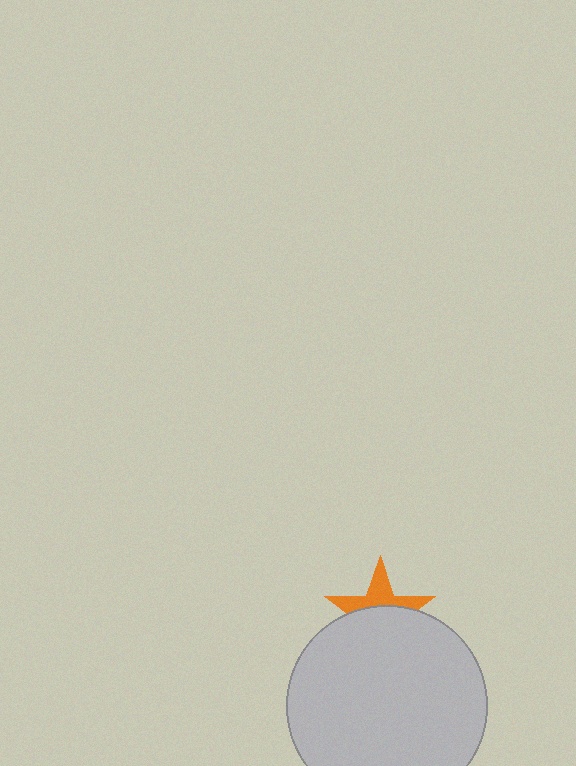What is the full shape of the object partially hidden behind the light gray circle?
The partially hidden object is an orange star.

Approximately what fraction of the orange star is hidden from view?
Roughly 57% of the orange star is hidden behind the light gray circle.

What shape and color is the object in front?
The object in front is a light gray circle.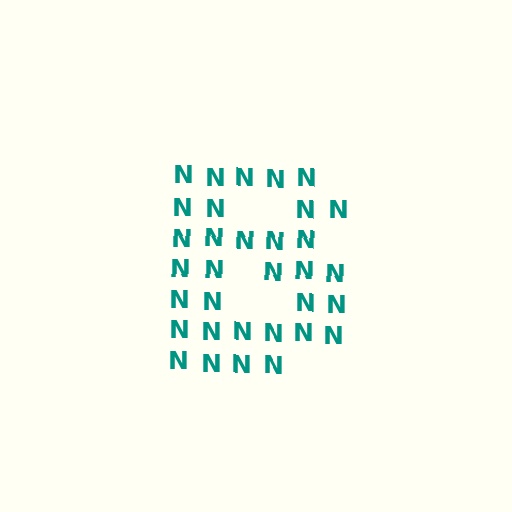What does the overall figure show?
The overall figure shows the letter B.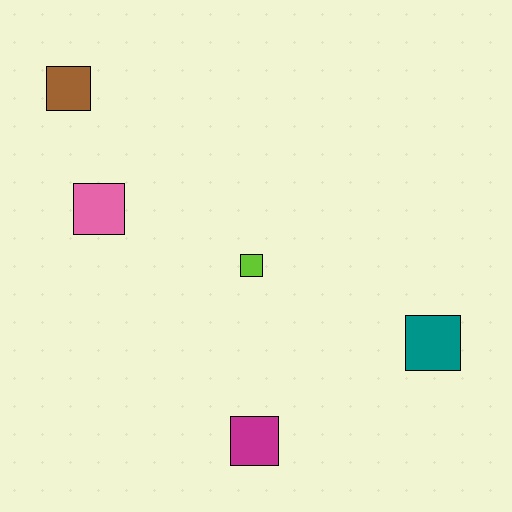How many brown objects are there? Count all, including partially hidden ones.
There is 1 brown object.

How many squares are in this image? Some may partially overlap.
There are 5 squares.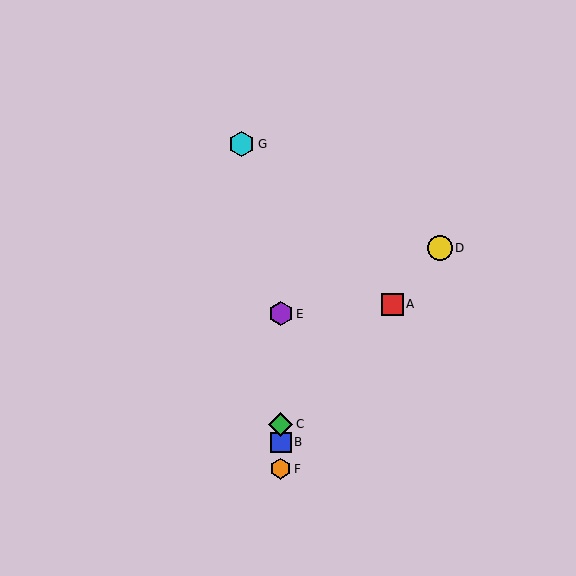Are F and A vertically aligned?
No, F is at x≈281 and A is at x≈392.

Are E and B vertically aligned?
Yes, both are at x≈281.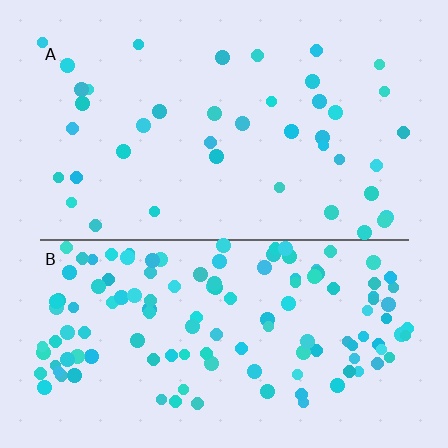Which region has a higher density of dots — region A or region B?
B (the bottom).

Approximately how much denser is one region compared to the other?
Approximately 3.1× — region B over region A.